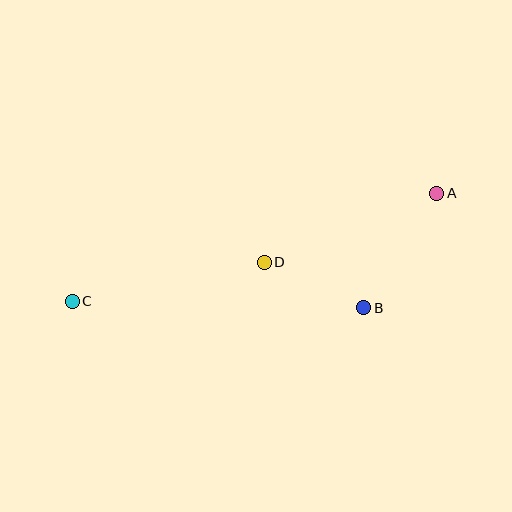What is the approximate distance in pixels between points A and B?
The distance between A and B is approximately 136 pixels.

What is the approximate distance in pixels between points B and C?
The distance between B and C is approximately 292 pixels.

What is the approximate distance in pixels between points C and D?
The distance between C and D is approximately 196 pixels.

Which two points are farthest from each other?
Points A and C are farthest from each other.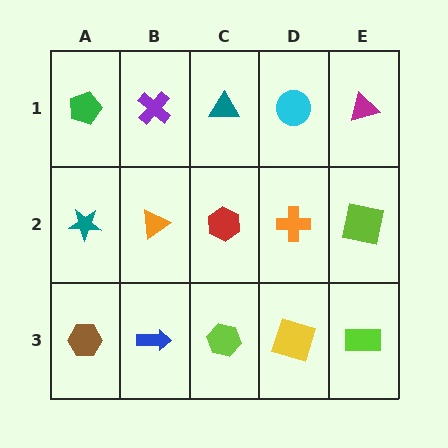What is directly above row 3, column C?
A red hexagon.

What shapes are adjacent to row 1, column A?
A teal star (row 2, column A), a purple cross (row 1, column B).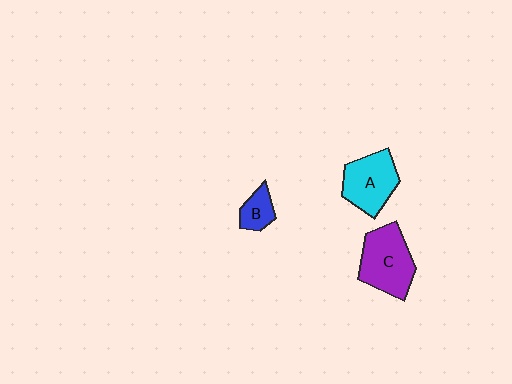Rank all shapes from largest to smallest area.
From largest to smallest: C (purple), A (cyan), B (blue).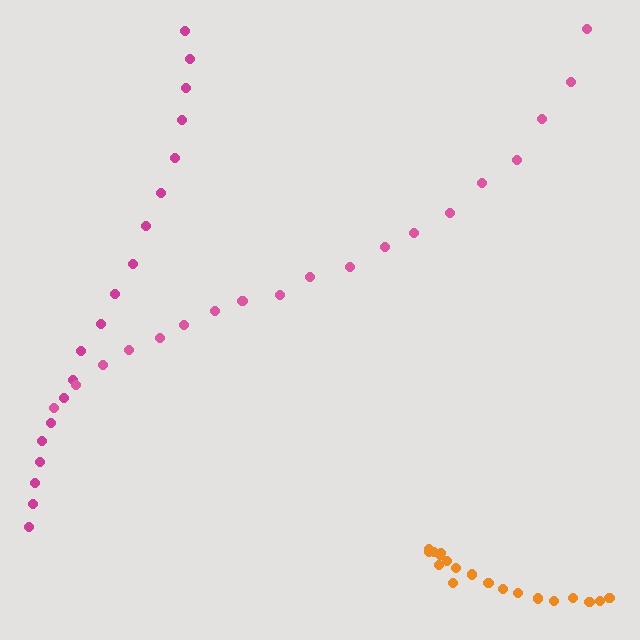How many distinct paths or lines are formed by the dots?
There are 3 distinct paths.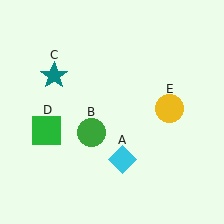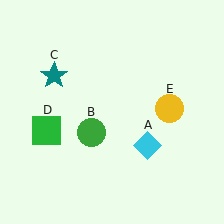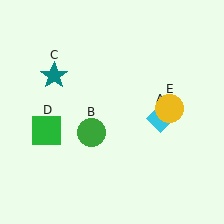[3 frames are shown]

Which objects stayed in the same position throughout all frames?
Green circle (object B) and teal star (object C) and green square (object D) and yellow circle (object E) remained stationary.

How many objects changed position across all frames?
1 object changed position: cyan diamond (object A).